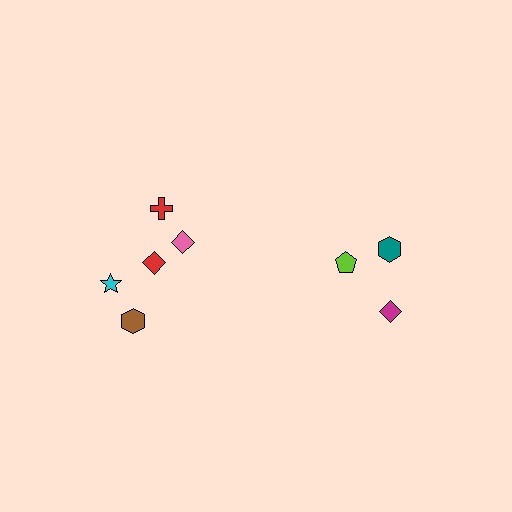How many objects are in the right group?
There are 3 objects.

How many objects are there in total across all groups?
There are 8 objects.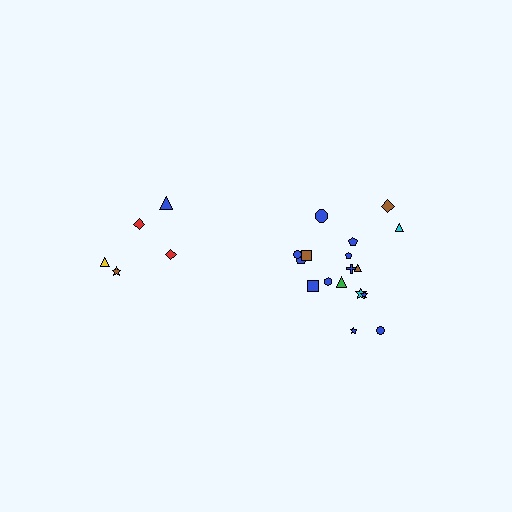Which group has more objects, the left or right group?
The right group.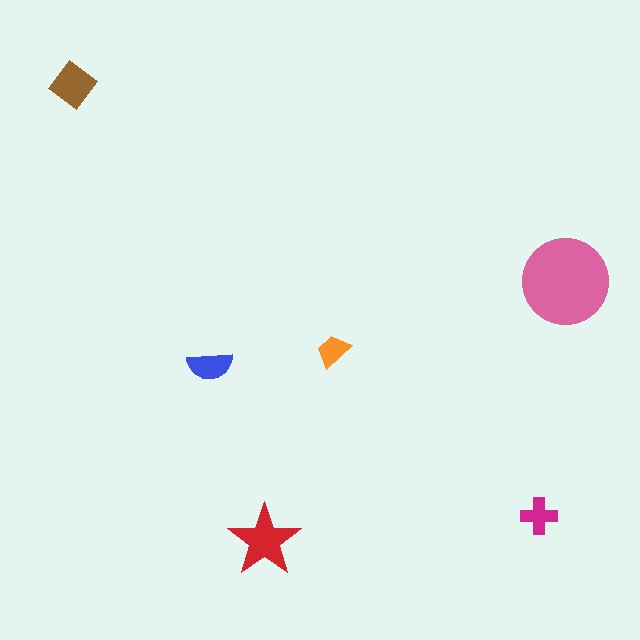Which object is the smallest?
The orange trapezoid.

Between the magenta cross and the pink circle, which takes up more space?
The pink circle.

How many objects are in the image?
There are 6 objects in the image.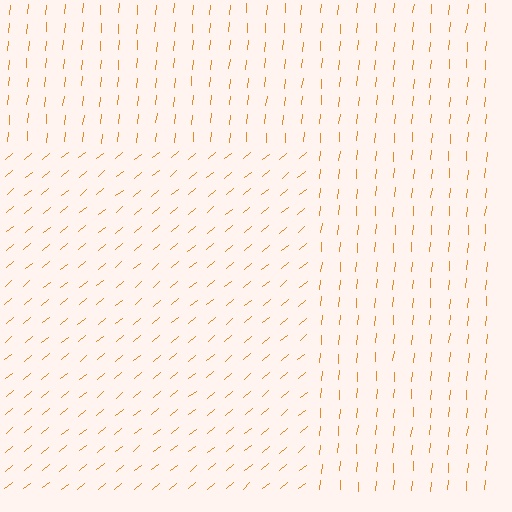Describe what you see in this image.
The image is filled with small orange line segments. A rectangle region in the image has lines oriented differently from the surrounding lines, creating a visible texture boundary.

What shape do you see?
I see a rectangle.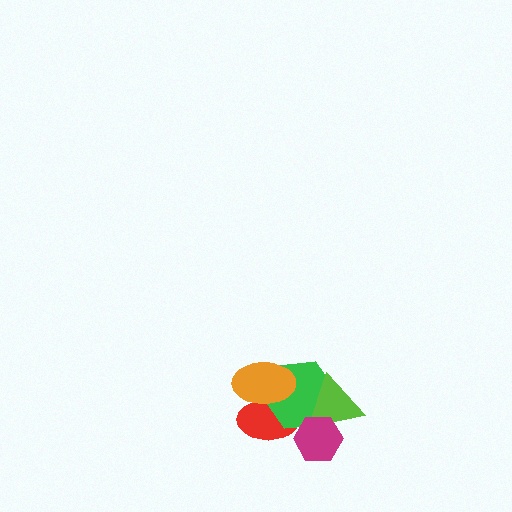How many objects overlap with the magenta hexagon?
2 objects overlap with the magenta hexagon.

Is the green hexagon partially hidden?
Yes, it is partially covered by another shape.